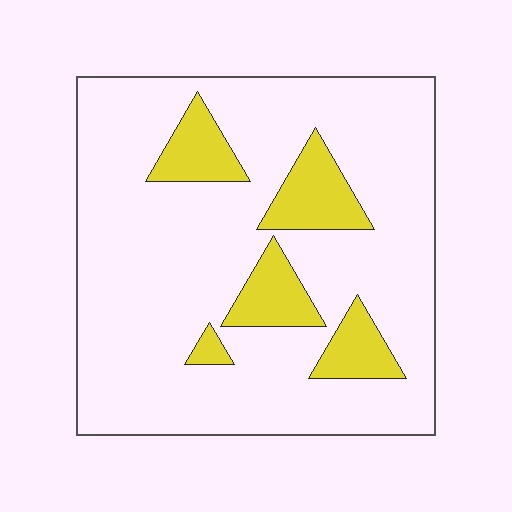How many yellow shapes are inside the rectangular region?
5.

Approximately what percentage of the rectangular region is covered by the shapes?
Approximately 15%.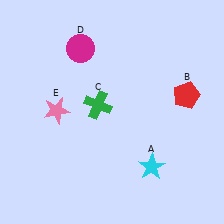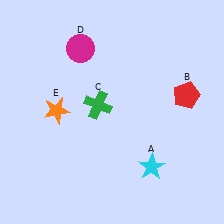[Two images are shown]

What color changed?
The star (E) changed from pink in Image 1 to orange in Image 2.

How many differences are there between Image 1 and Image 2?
There is 1 difference between the two images.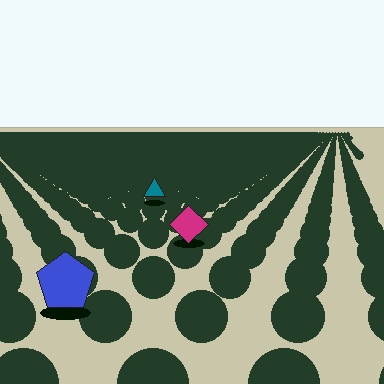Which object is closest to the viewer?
The blue pentagon is closest. The texture marks near it are larger and more spread out.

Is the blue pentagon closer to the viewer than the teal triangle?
Yes. The blue pentagon is closer — you can tell from the texture gradient: the ground texture is coarser near it.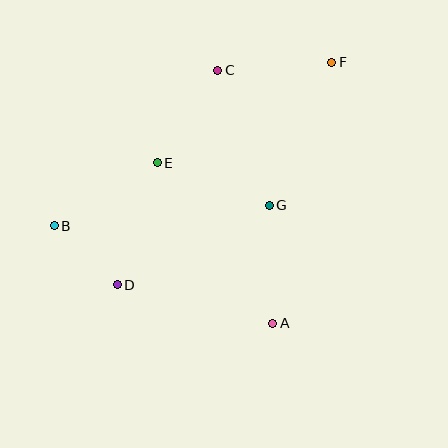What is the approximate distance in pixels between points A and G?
The distance between A and G is approximately 118 pixels.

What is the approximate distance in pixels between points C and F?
The distance between C and F is approximately 114 pixels.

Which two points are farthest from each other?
Points B and F are farthest from each other.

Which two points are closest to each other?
Points B and D are closest to each other.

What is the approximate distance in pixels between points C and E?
The distance between C and E is approximately 111 pixels.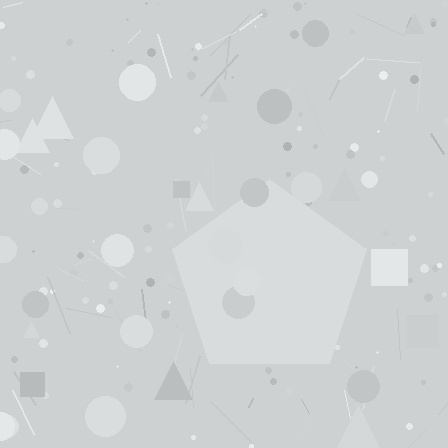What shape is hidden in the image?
A pentagon is hidden in the image.